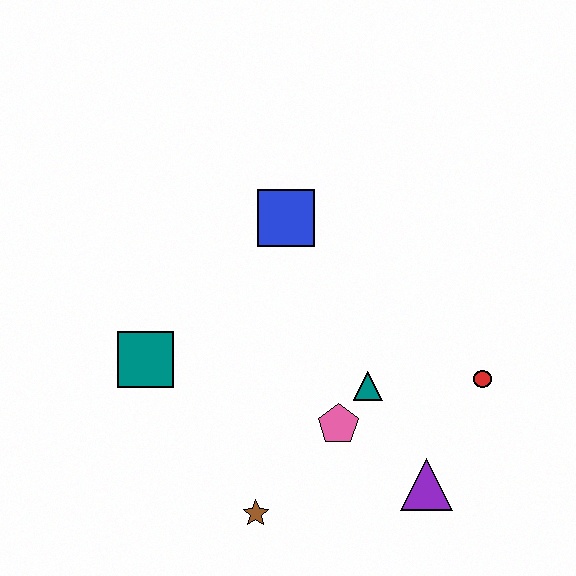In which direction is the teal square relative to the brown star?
The teal square is above the brown star.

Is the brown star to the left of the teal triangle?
Yes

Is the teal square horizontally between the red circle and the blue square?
No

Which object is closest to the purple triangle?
The pink pentagon is closest to the purple triangle.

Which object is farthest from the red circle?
The teal square is farthest from the red circle.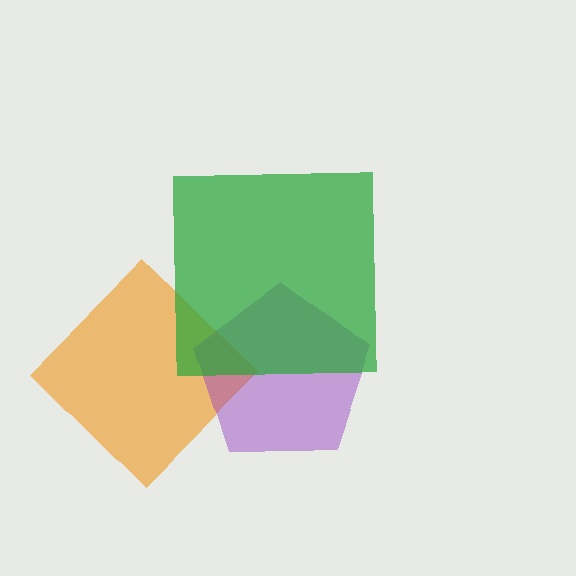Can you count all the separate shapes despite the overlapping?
Yes, there are 3 separate shapes.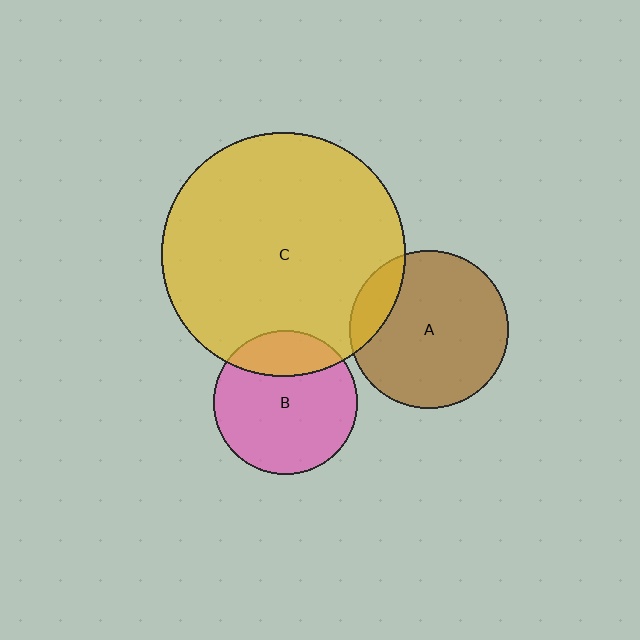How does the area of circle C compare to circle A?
Approximately 2.4 times.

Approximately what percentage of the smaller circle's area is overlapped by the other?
Approximately 15%.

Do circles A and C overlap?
Yes.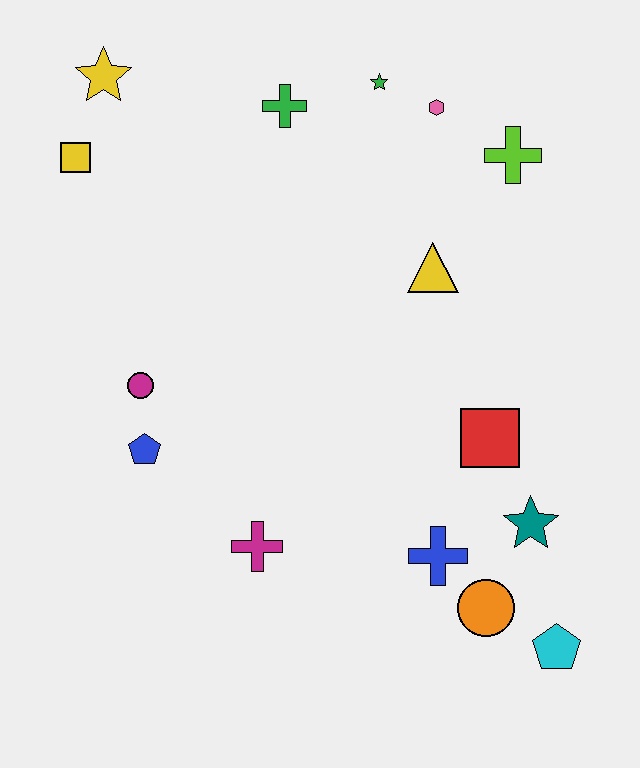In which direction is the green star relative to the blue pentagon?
The green star is above the blue pentagon.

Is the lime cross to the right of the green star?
Yes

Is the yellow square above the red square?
Yes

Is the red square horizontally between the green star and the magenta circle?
No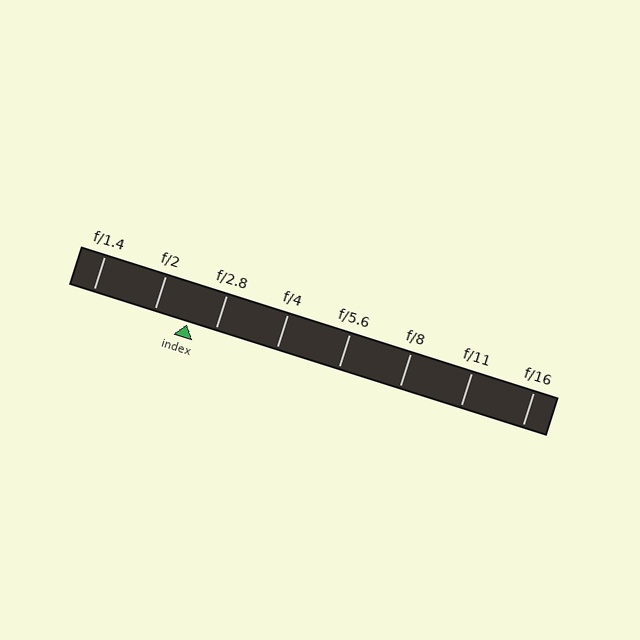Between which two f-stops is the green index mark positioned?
The index mark is between f/2 and f/2.8.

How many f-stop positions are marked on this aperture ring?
There are 8 f-stop positions marked.